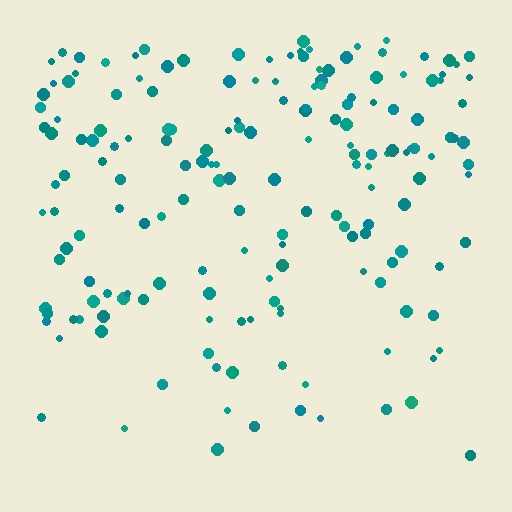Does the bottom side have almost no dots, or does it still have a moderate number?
Still a moderate number, just noticeably fewer than the top.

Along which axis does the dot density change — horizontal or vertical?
Vertical.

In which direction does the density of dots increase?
From bottom to top, with the top side densest.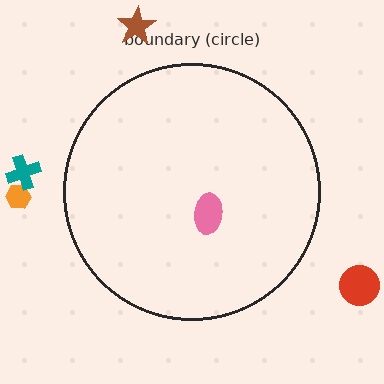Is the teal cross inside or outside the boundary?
Outside.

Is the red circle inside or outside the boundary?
Outside.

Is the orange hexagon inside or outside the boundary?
Outside.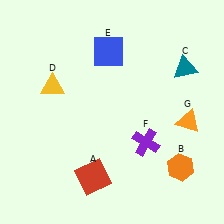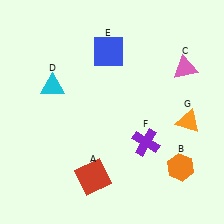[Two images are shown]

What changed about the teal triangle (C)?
In Image 1, C is teal. In Image 2, it changed to pink.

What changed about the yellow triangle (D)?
In Image 1, D is yellow. In Image 2, it changed to cyan.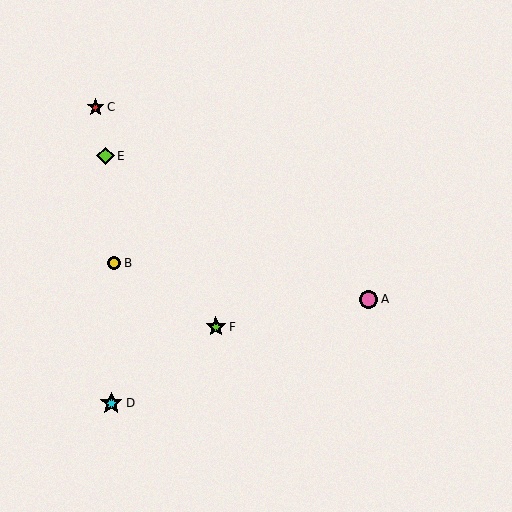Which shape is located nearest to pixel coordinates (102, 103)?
The red star (labeled C) at (96, 107) is nearest to that location.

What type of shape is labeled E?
Shape E is a lime diamond.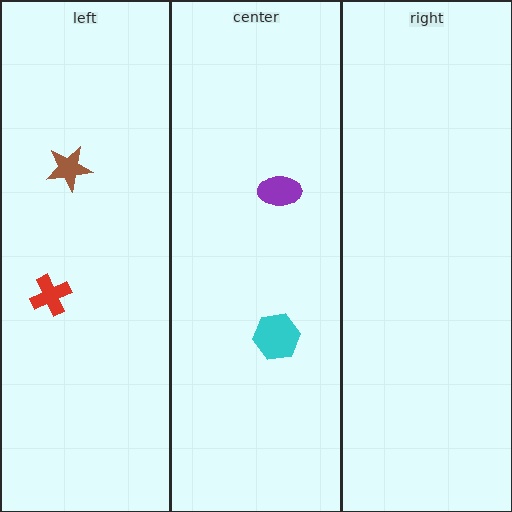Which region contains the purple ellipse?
The center region.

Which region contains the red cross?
The left region.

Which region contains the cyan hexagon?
The center region.